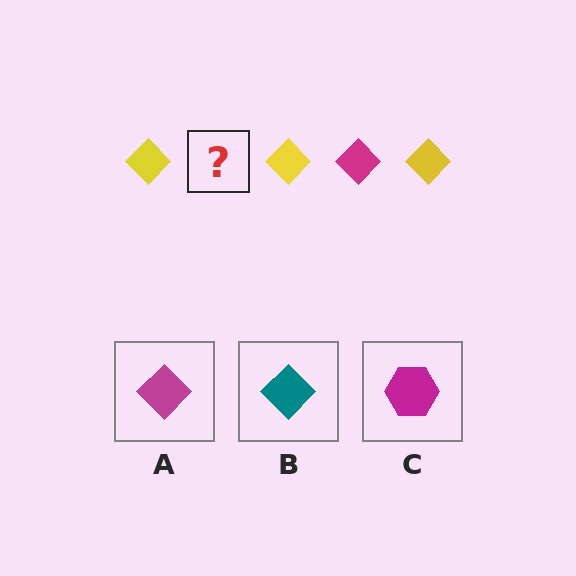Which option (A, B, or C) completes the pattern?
A.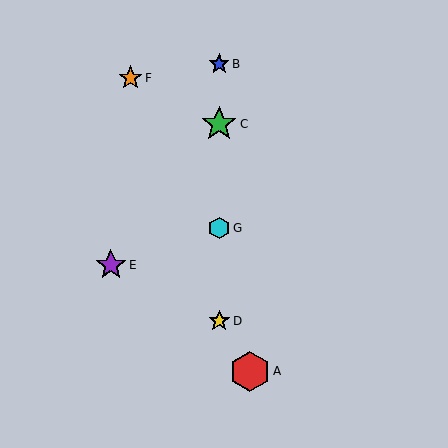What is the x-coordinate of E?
Object E is at x≈111.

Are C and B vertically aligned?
Yes, both are at x≈219.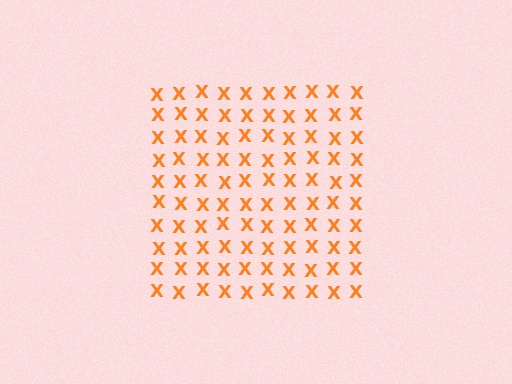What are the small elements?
The small elements are letter X's.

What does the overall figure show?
The overall figure shows a square.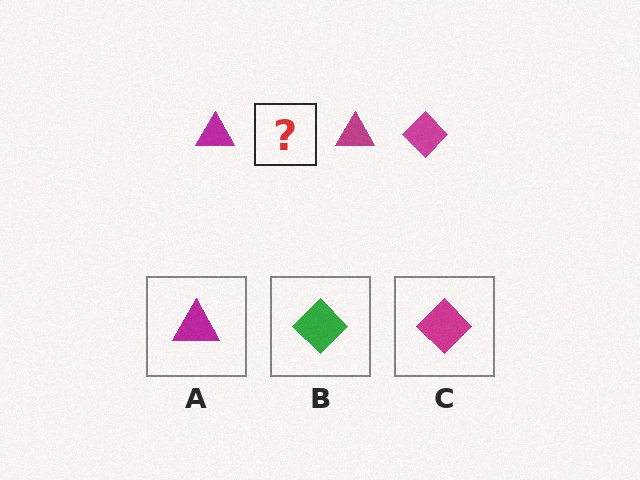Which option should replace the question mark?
Option C.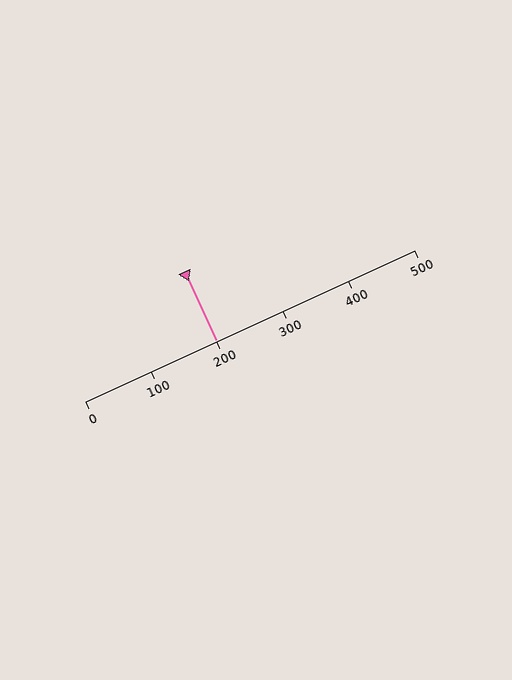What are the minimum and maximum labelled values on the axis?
The axis runs from 0 to 500.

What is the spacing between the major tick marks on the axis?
The major ticks are spaced 100 apart.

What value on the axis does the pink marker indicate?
The marker indicates approximately 200.